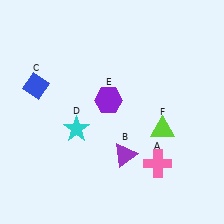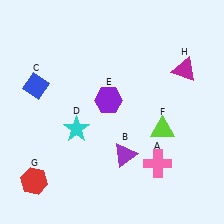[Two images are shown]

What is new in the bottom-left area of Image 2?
A red hexagon (G) was added in the bottom-left area of Image 2.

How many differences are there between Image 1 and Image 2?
There are 2 differences between the two images.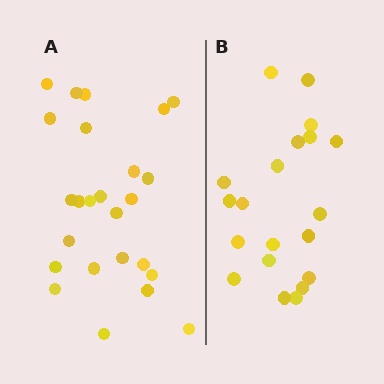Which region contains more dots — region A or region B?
Region A (the left region) has more dots.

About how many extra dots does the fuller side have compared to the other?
Region A has about 5 more dots than region B.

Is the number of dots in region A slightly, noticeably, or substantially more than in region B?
Region A has noticeably more, but not dramatically so. The ratio is roughly 1.2 to 1.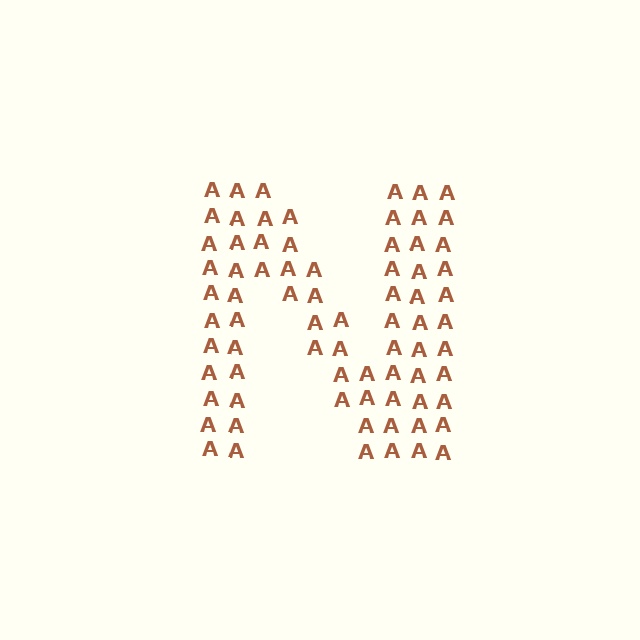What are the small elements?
The small elements are letter A's.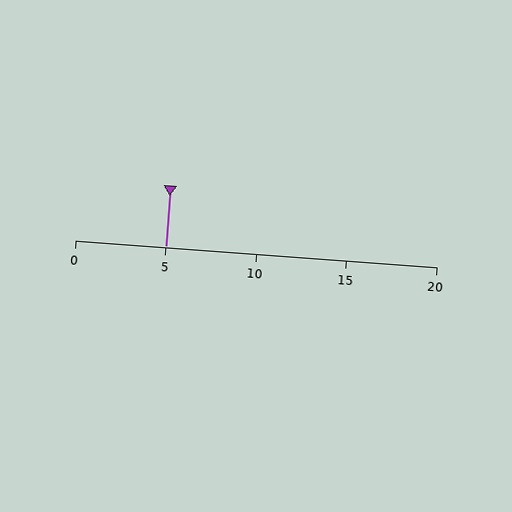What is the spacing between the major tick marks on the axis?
The major ticks are spaced 5 apart.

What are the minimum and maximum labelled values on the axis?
The axis runs from 0 to 20.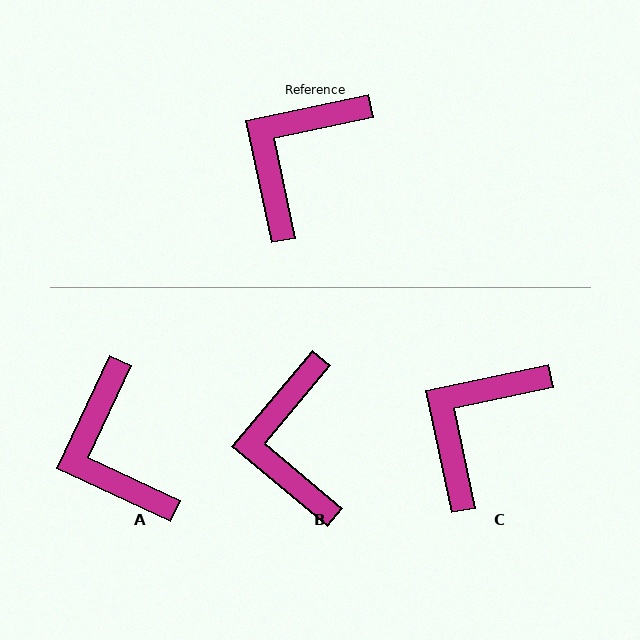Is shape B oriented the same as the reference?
No, it is off by about 38 degrees.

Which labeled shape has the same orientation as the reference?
C.